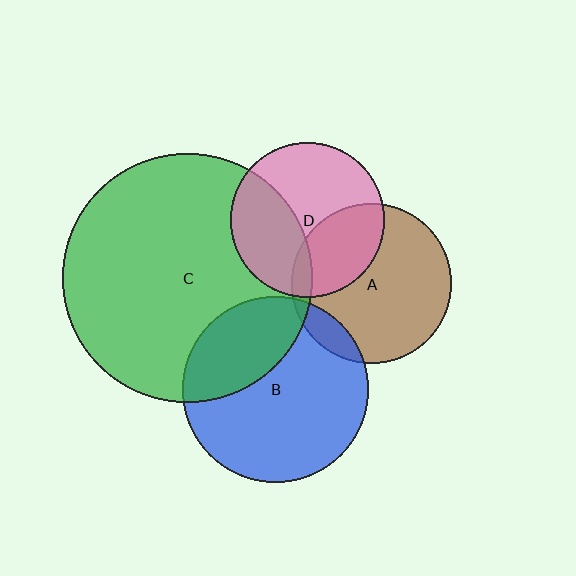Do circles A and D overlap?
Yes.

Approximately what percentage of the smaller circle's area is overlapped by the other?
Approximately 30%.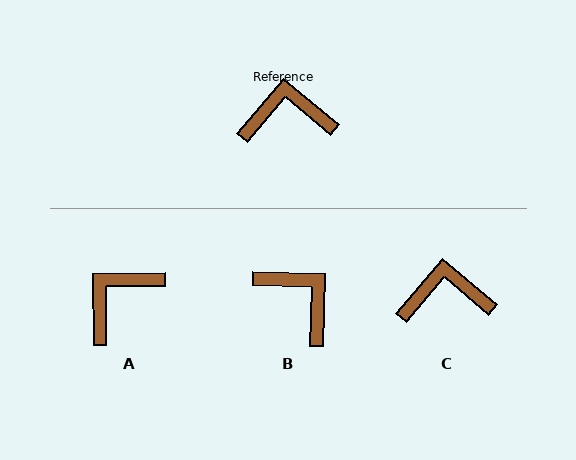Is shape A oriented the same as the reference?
No, it is off by about 40 degrees.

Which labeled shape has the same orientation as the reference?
C.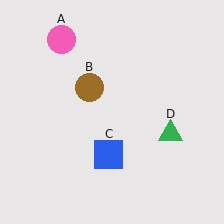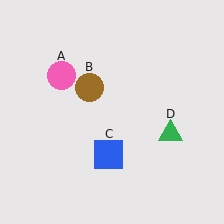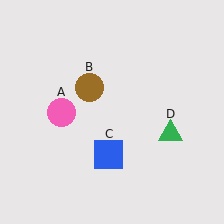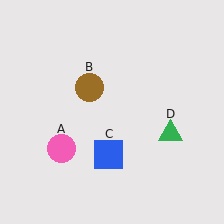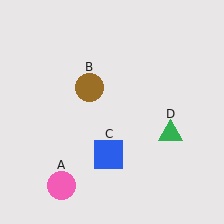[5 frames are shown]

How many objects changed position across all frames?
1 object changed position: pink circle (object A).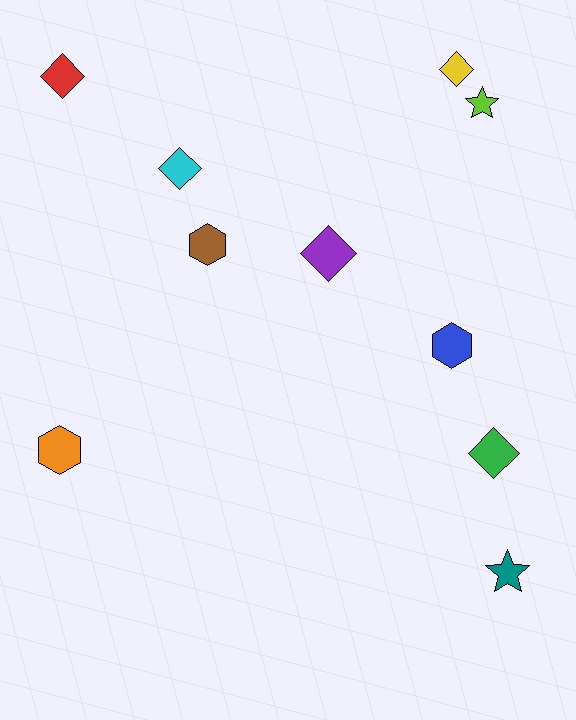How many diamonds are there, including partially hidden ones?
There are 5 diamonds.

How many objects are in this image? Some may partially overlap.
There are 10 objects.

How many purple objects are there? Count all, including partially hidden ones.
There is 1 purple object.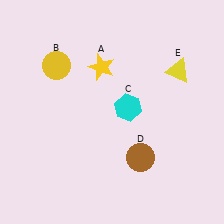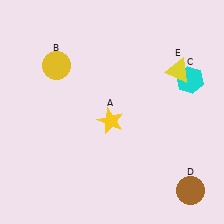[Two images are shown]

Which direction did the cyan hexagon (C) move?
The cyan hexagon (C) moved right.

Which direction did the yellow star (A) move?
The yellow star (A) moved down.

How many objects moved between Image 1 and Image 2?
3 objects moved between the two images.